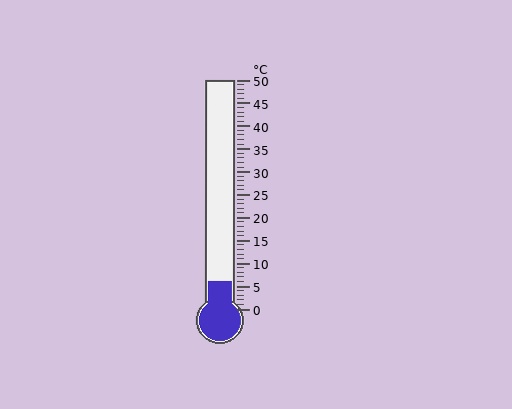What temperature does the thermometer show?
The thermometer shows approximately 6°C.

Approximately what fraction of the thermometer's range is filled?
The thermometer is filled to approximately 10% of its range.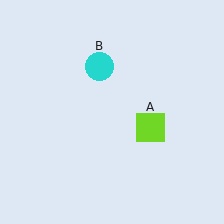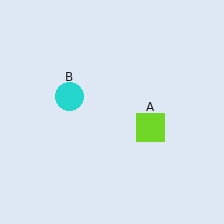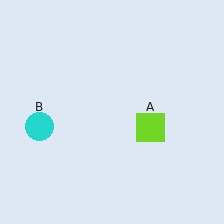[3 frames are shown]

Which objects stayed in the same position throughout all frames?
Lime square (object A) remained stationary.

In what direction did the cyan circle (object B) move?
The cyan circle (object B) moved down and to the left.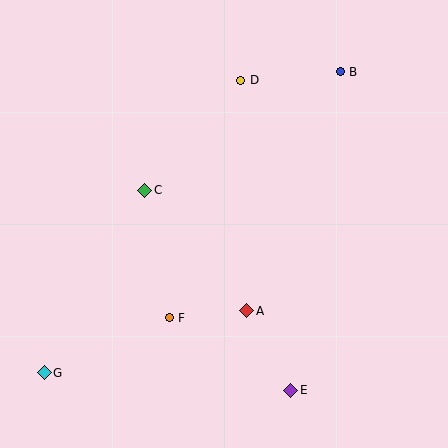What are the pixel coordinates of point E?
Point E is at (291, 390).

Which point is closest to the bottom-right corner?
Point E is closest to the bottom-right corner.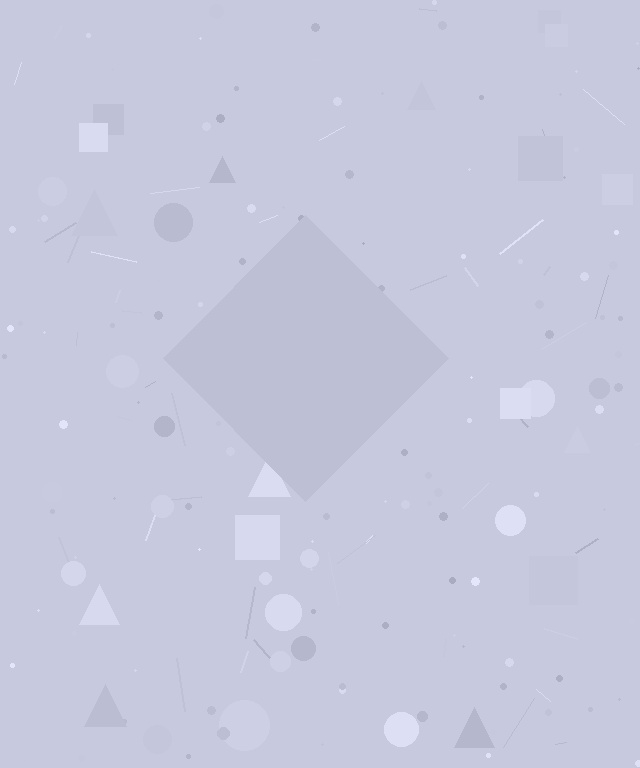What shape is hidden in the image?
A diamond is hidden in the image.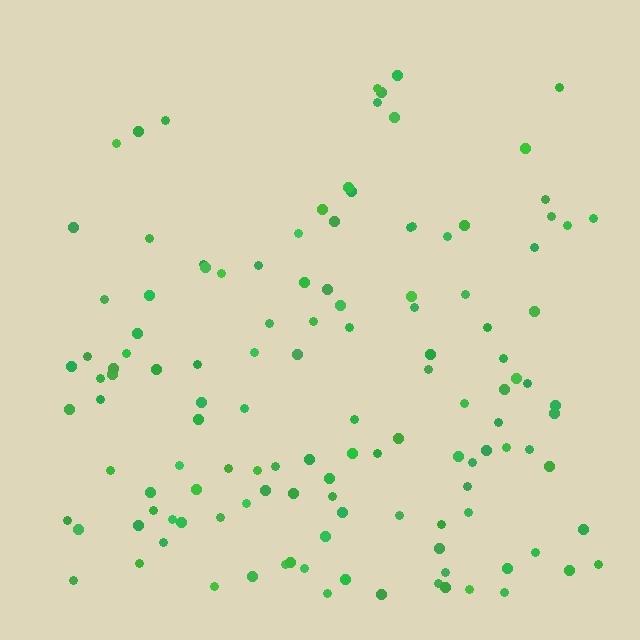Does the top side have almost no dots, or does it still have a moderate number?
Still a moderate number, just noticeably fewer than the bottom.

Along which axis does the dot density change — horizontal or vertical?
Vertical.